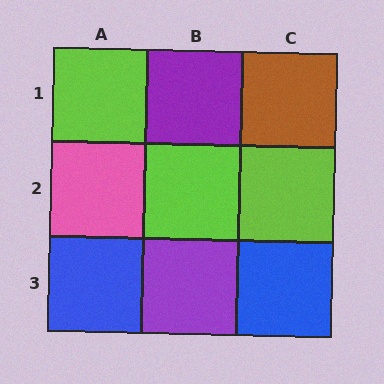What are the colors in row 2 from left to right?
Pink, lime, lime.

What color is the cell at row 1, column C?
Brown.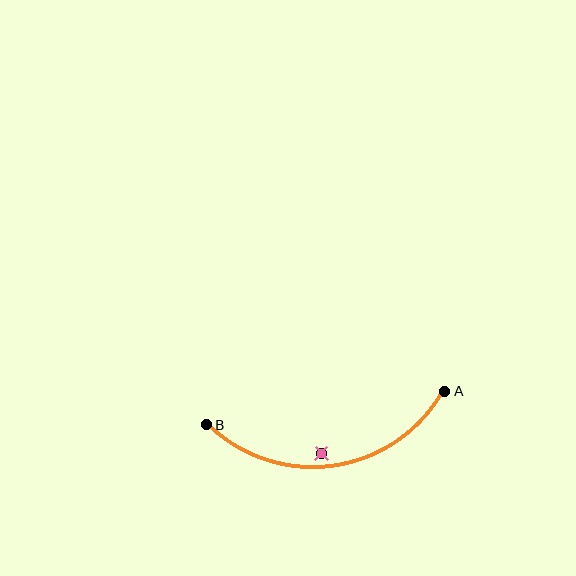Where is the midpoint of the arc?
The arc midpoint is the point on the curve farthest from the straight line joining A and B. It sits below that line.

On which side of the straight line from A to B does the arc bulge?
The arc bulges below the straight line connecting A and B.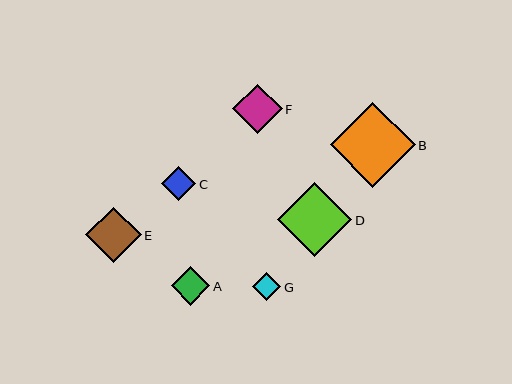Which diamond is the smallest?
Diamond G is the smallest with a size of approximately 28 pixels.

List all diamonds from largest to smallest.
From largest to smallest: B, D, E, F, A, C, G.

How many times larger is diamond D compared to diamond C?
Diamond D is approximately 2.1 times the size of diamond C.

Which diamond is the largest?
Diamond B is the largest with a size of approximately 85 pixels.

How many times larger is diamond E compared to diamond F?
Diamond E is approximately 1.1 times the size of diamond F.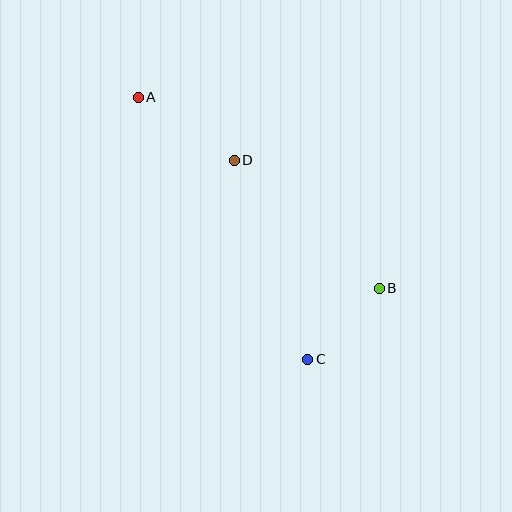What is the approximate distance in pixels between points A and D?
The distance between A and D is approximately 114 pixels.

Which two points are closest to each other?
Points B and C are closest to each other.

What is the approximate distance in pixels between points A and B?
The distance between A and B is approximately 307 pixels.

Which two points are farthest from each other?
Points A and C are farthest from each other.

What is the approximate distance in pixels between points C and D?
The distance between C and D is approximately 212 pixels.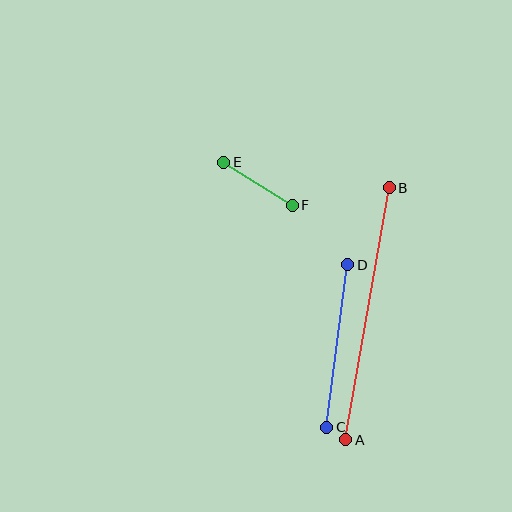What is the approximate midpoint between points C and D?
The midpoint is at approximately (337, 346) pixels.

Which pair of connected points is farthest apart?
Points A and B are farthest apart.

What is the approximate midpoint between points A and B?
The midpoint is at approximately (368, 314) pixels.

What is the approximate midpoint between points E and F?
The midpoint is at approximately (258, 184) pixels.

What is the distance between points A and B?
The distance is approximately 255 pixels.